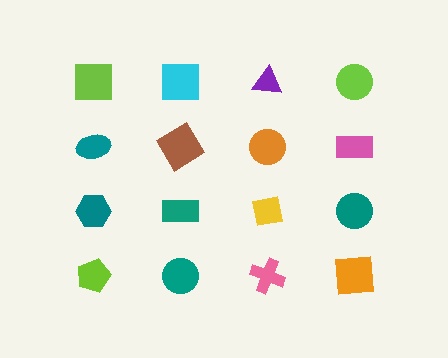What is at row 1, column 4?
A lime circle.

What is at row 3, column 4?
A teal circle.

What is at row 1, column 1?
A lime square.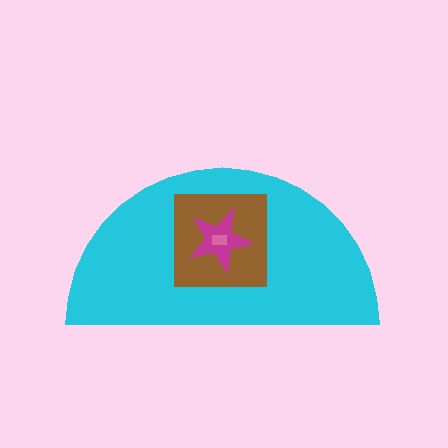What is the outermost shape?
The cyan semicircle.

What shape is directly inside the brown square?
The magenta star.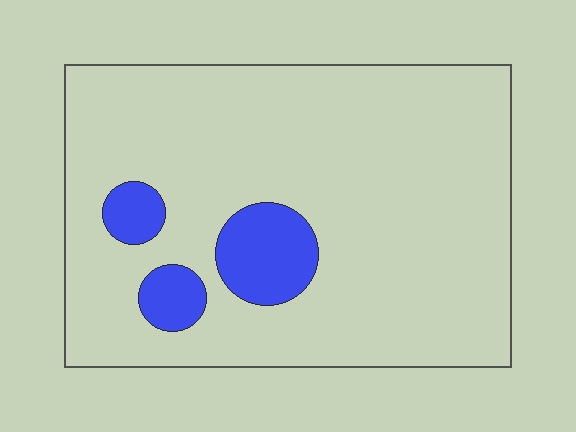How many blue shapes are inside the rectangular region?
3.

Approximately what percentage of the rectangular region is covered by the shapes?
Approximately 10%.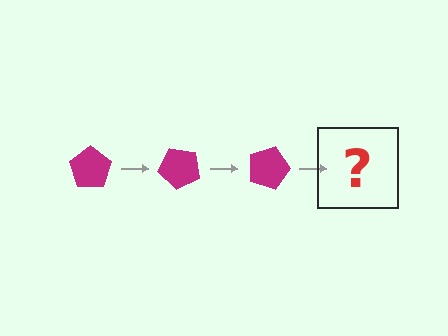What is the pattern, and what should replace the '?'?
The pattern is that the pentagon rotates 45 degrees each step. The '?' should be a magenta pentagon rotated 135 degrees.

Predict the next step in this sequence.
The next step is a magenta pentagon rotated 135 degrees.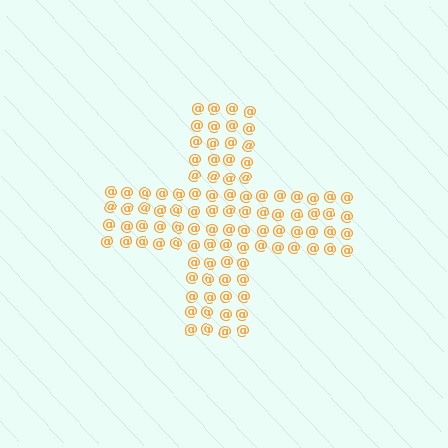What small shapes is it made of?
It is made of small at signs.